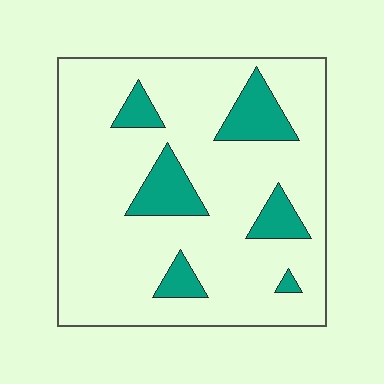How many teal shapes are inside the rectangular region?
6.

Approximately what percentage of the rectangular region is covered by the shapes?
Approximately 15%.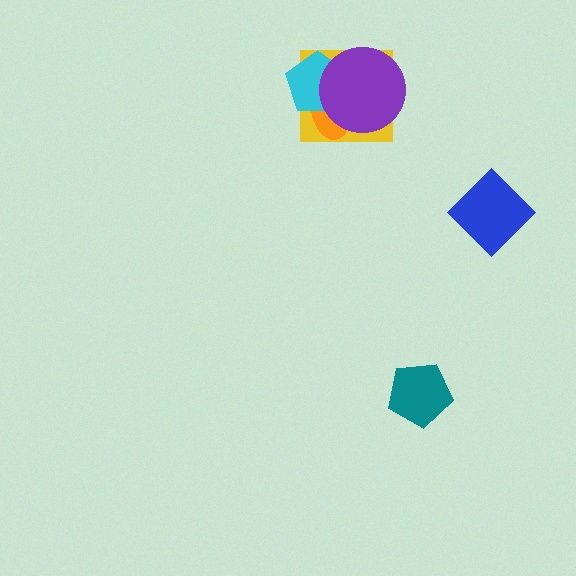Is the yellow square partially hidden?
Yes, it is partially covered by another shape.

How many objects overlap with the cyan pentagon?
3 objects overlap with the cyan pentagon.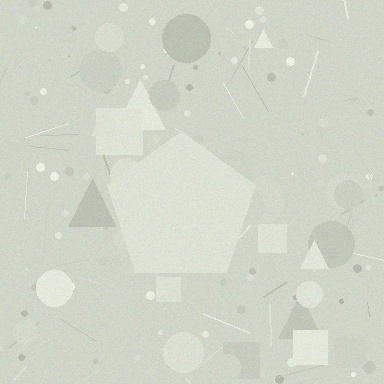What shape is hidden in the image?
A pentagon is hidden in the image.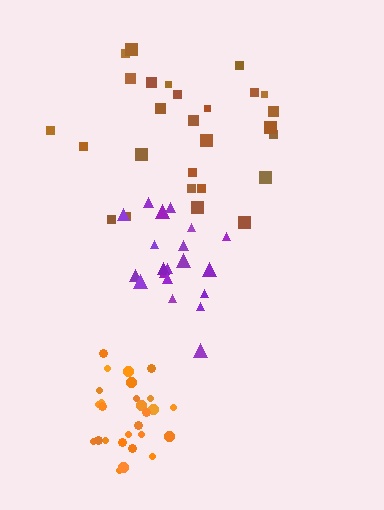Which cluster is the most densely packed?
Orange.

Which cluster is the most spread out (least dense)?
Brown.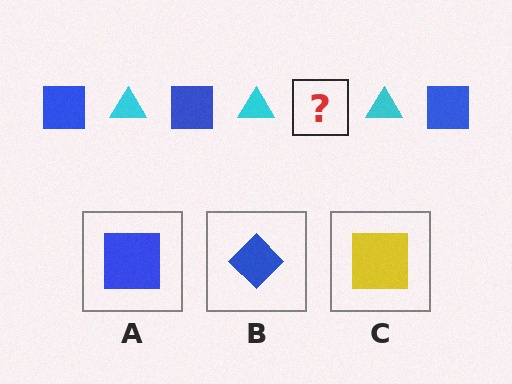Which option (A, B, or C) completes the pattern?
A.